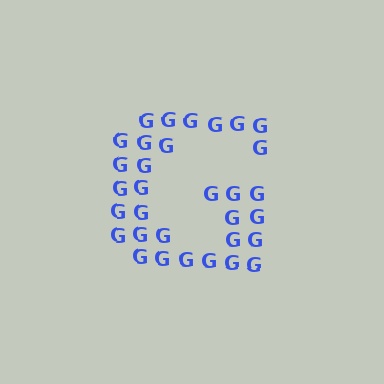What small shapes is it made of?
It is made of small letter G's.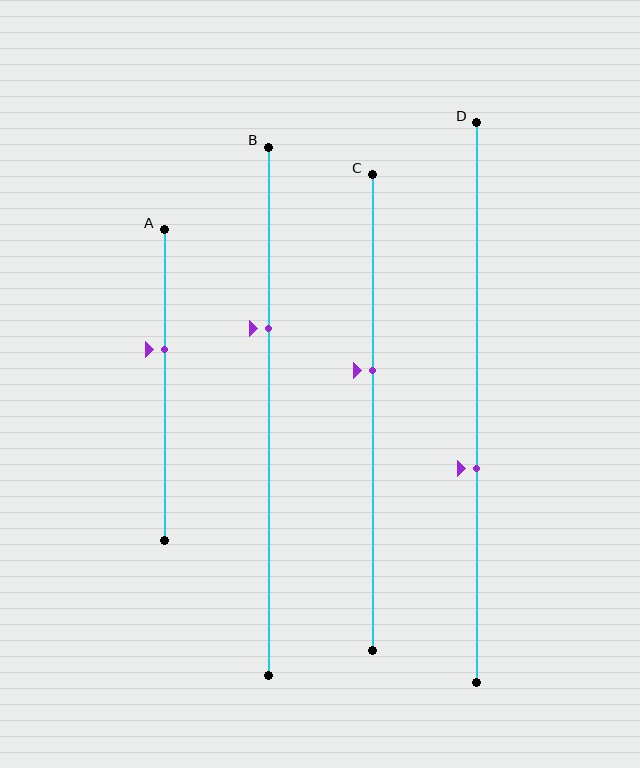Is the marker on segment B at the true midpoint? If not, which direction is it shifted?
No, the marker on segment B is shifted upward by about 16% of the segment length.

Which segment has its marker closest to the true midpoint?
Segment C has its marker closest to the true midpoint.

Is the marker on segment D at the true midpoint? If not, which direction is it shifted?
No, the marker on segment D is shifted downward by about 12% of the segment length.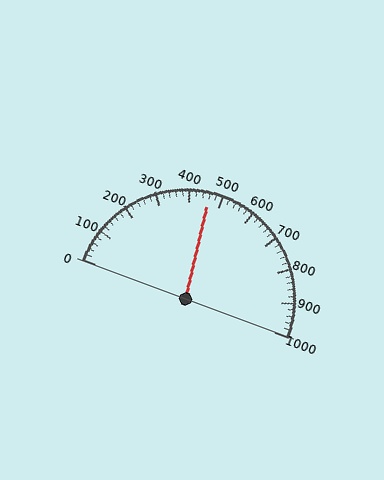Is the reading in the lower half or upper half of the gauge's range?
The reading is in the lower half of the range (0 to 1000).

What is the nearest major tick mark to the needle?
The nearest major tick mark is 500.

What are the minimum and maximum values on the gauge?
The gauge ranges from 0 to 1000.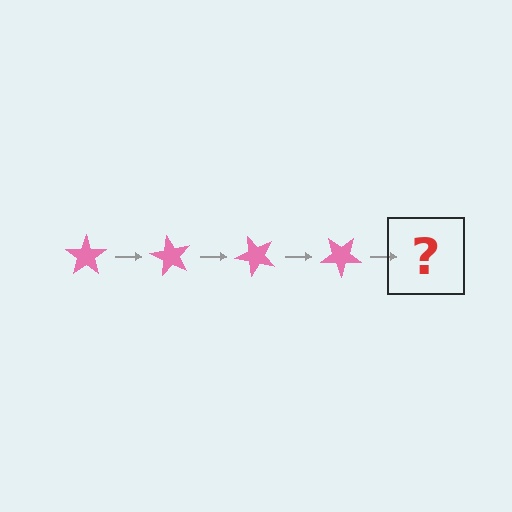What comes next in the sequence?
The next element should be a pink star rotated 240 degrees.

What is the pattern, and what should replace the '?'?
The pattern is that the star rotates 60 degrees each step. The '?' should be a pink star rotated 240 degrees.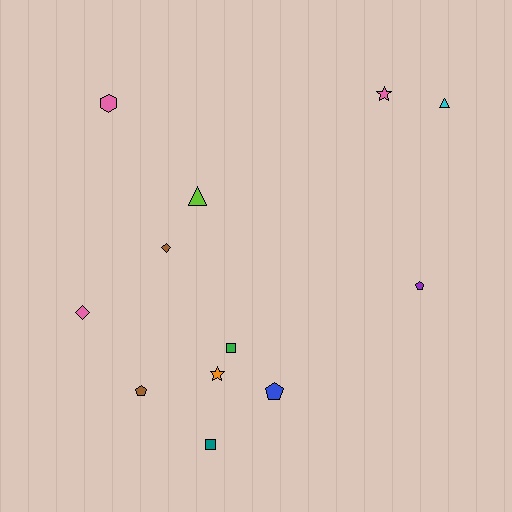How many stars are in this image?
There are 2 stars.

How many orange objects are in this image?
There is 1 orange object.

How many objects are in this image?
There are 12 objects.